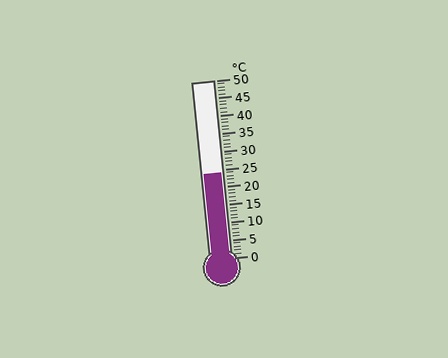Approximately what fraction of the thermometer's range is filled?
The thermometer is filled to approximately 50% of its range.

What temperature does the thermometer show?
The thermometer shows approximately 24°C.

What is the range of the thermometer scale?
The thermometer scale ranges from 0°C to 50°C.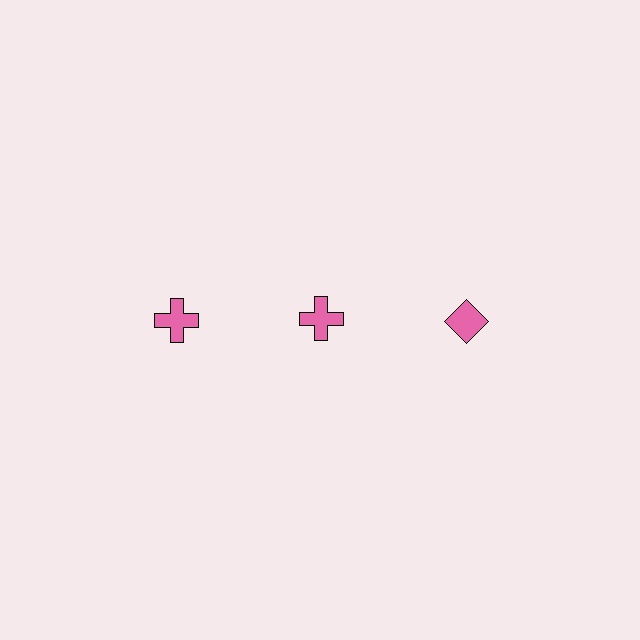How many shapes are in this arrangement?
There are 3 shapes arranged in a grid pattern.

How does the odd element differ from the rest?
It has a different shape: diamond instead of cross.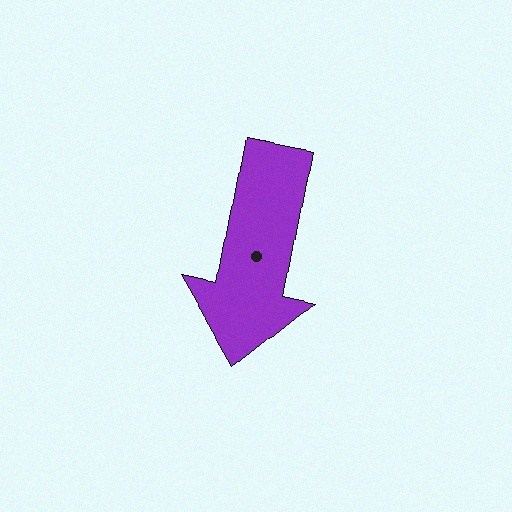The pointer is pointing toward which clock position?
Roughly 6 o'clock.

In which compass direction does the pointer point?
South.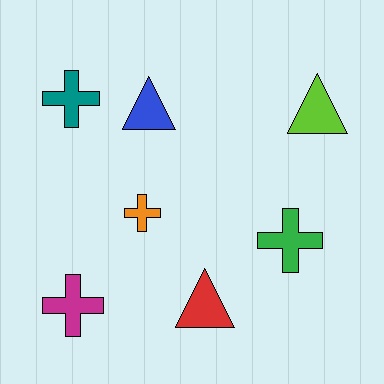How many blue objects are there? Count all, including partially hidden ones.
There is 1 blue object.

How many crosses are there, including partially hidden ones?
There are 4 crosses.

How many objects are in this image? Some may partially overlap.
There are 7 objects.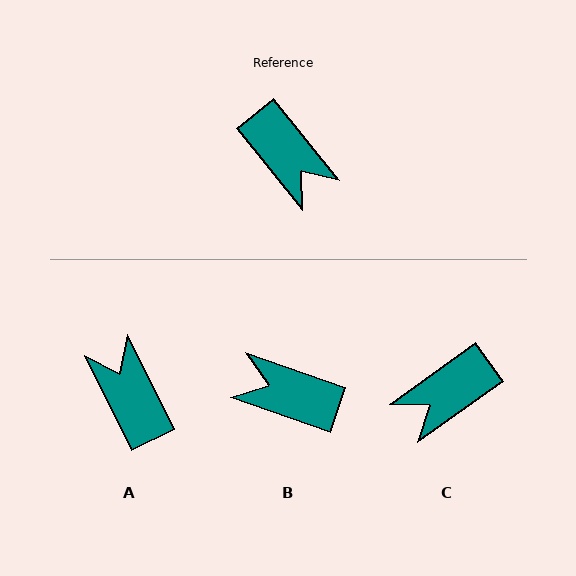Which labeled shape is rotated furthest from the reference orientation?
A, about 167 degrees away.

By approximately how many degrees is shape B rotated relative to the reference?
Approximately 148 degrees clockwise.